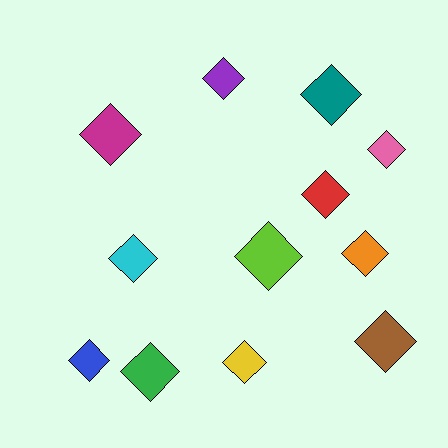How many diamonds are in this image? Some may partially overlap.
There are 12 diamonds.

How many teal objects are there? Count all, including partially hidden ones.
There is 1 teal object.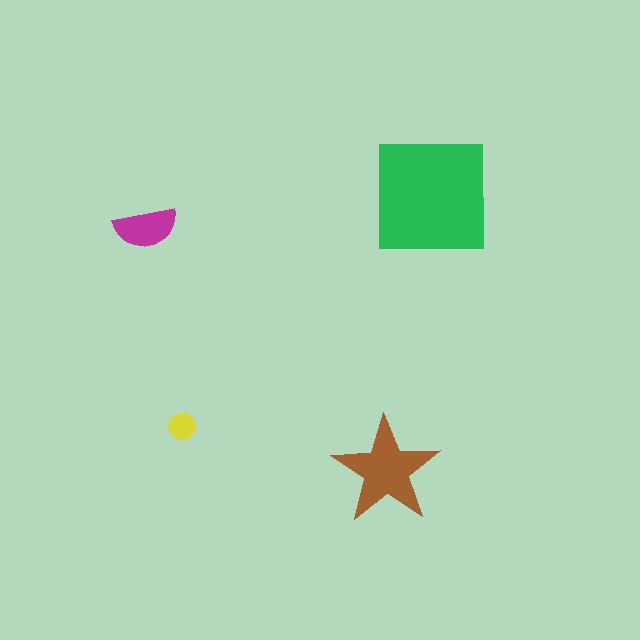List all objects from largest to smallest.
The green square, the brown star, the magenta semicircle, the yellow circle.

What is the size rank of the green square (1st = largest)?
1st.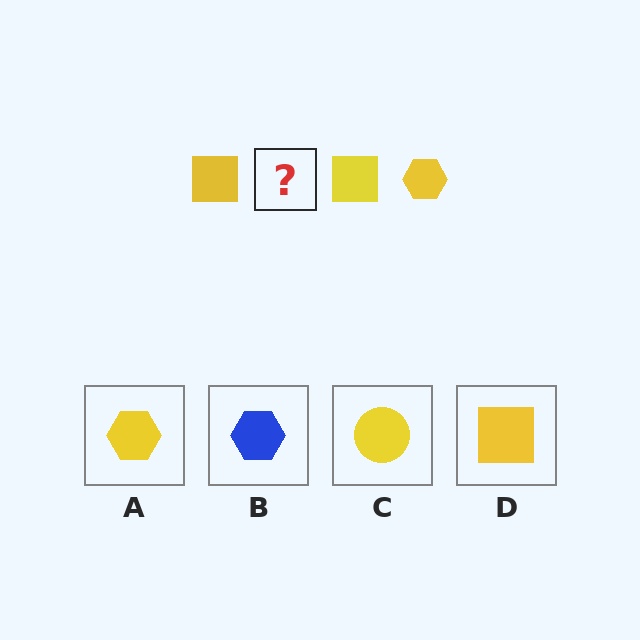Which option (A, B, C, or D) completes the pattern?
A.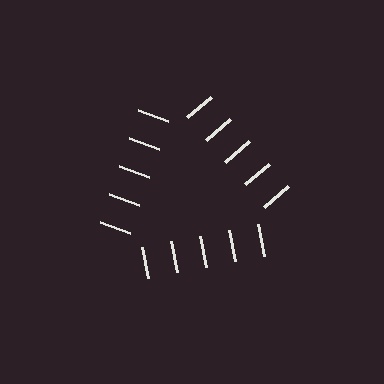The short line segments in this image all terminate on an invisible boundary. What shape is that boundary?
An illusory triangle — the line segments terminate on its edges but no continuous stroke is drawn.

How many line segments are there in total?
15 — 5 along each of the 3 edges.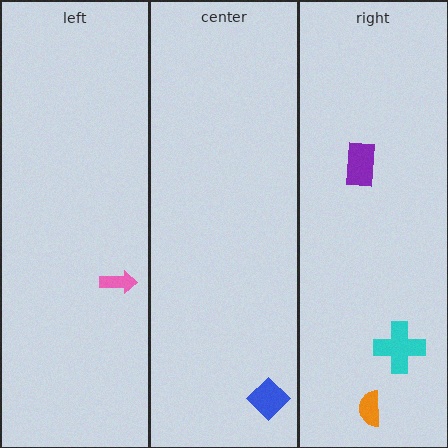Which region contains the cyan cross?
The right region.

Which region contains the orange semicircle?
The right region.